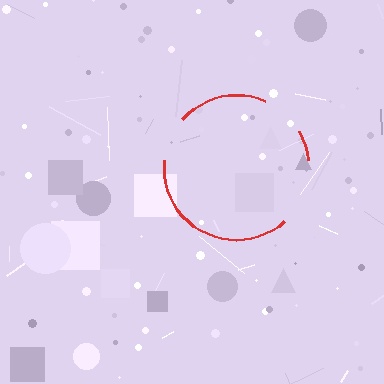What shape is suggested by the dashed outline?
The dashed outline suggests a circle.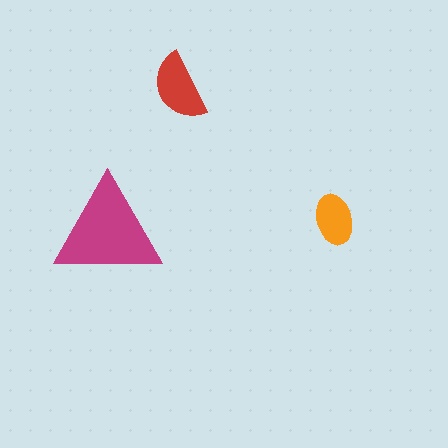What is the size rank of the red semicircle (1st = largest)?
2nd.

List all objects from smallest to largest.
The orange ellipse, the red semicircle, the magenta triangle.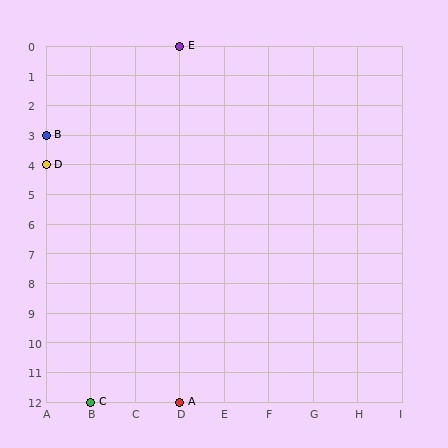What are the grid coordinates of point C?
Point C is at grid coordinates (B, 12).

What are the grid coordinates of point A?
Point A is at grid coordinates (D, 12).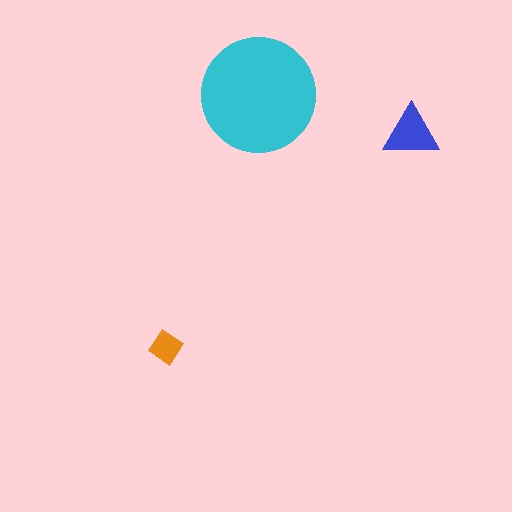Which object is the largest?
The cyan circle.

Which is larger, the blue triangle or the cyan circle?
The cyan circle.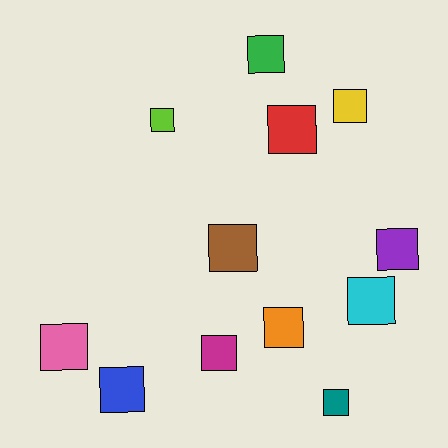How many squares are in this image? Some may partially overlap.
There are 12 squares.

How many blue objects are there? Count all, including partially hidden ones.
There is 1 blue object.